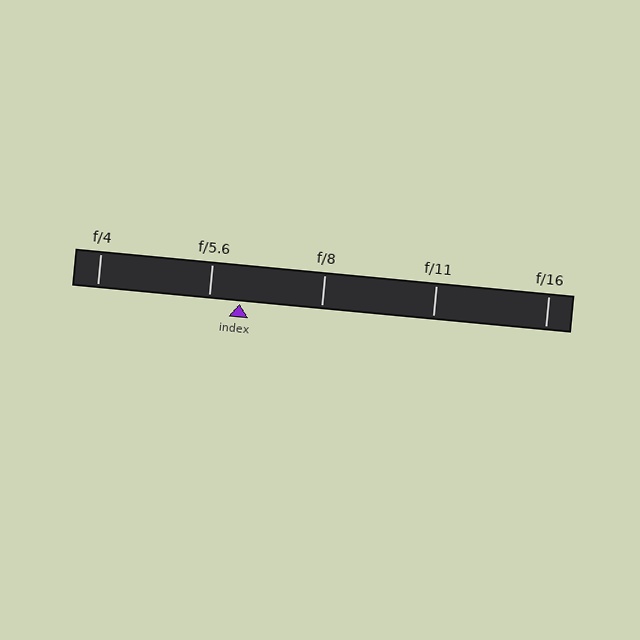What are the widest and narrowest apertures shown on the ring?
The widest aperture shown is f/4 and the narrowest is f/16.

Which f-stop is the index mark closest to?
The index mark is closest to f/5.6.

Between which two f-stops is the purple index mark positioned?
The index mark is between f/5.6 and f/8.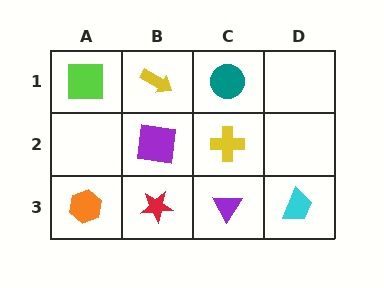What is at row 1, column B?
A yellow arrow.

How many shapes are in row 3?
4 shapes.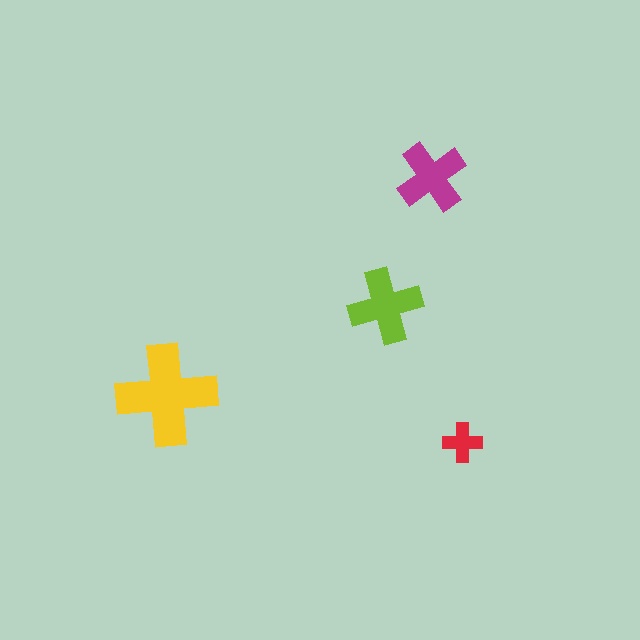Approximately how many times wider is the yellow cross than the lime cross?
About 1.5 times wider.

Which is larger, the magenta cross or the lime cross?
The lime one.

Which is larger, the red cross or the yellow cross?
The yellow one.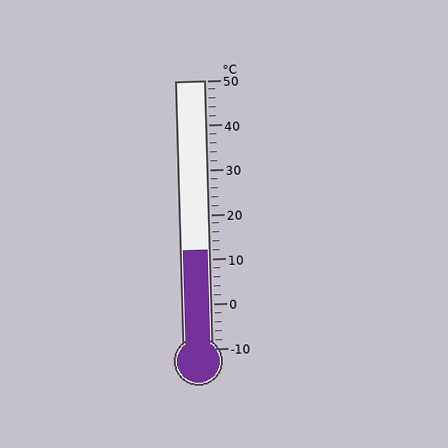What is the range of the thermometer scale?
The thermometer scale ranges from -10°C to 50°C.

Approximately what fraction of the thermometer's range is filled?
The thermometer is filled to approximately 35% of its range.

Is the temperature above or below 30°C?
The temperature is below 30°C.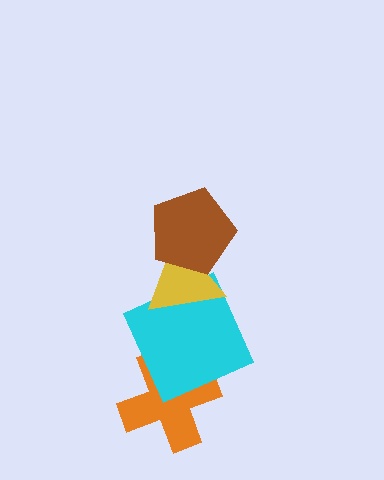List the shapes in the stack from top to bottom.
From top to bottom: the brown pentagon, the yellow triangle, the cyan square, the orange cross.